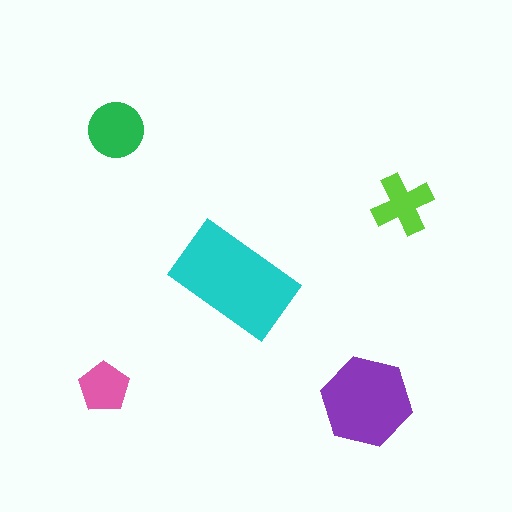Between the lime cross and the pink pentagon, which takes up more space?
The lime cross.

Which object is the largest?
The cyan rectangle.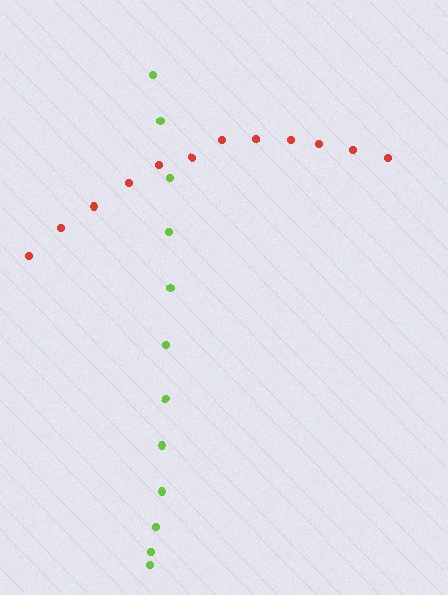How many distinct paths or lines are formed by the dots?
There are 2 distinct paths.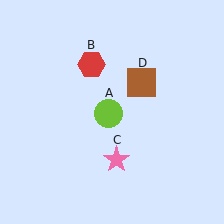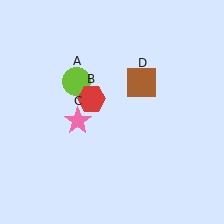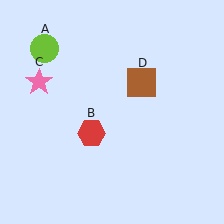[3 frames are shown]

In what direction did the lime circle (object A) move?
The lime circle (object A) moved up and to the left.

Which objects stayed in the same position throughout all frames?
Brown square (object D) remained stationary.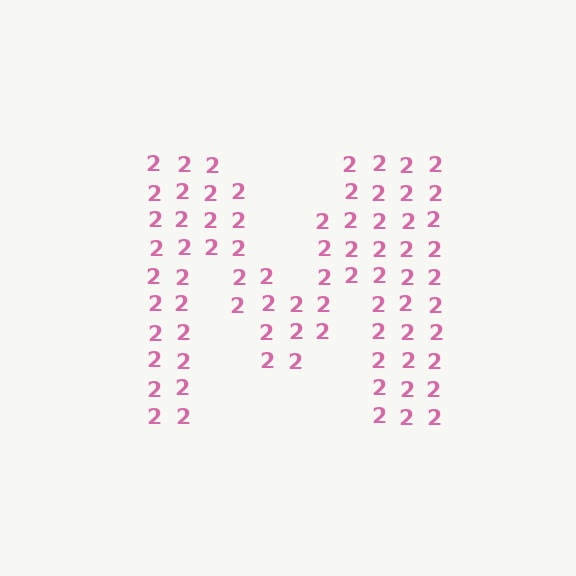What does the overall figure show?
The overall figure shows the letter M.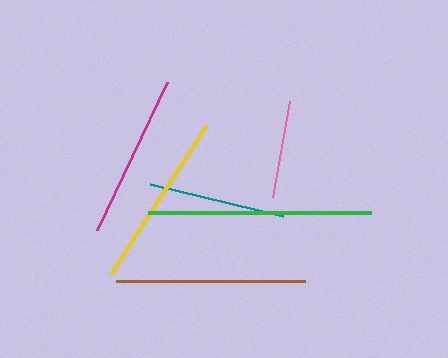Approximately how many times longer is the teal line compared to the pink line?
The teal line is approximately 1.4 times the length of the pink line.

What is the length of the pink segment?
The pink segment is approximately 97 pixels long.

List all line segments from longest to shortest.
From longest to shortest: green, brown, yellow, magenta, teal, pink.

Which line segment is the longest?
The green line is the longest at approximately 223 pixels.